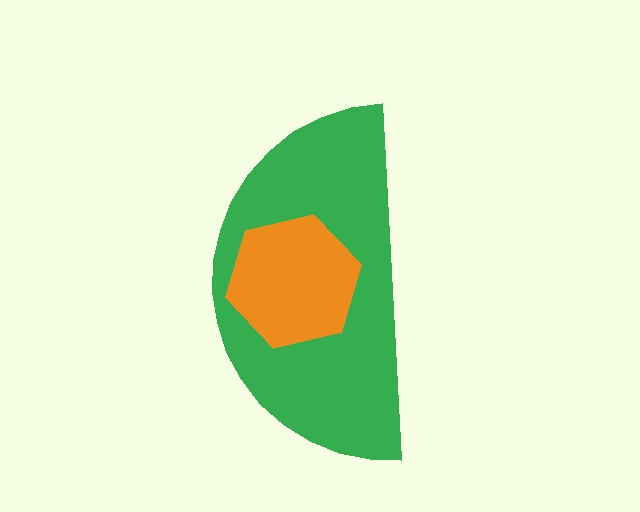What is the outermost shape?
The green semicircle.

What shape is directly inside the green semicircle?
The orange hexagon.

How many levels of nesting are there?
2.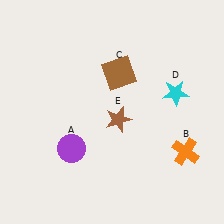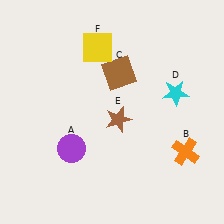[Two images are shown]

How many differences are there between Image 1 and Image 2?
There is 1 difference between the two images.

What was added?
A yellow square (F) was added in Image 2.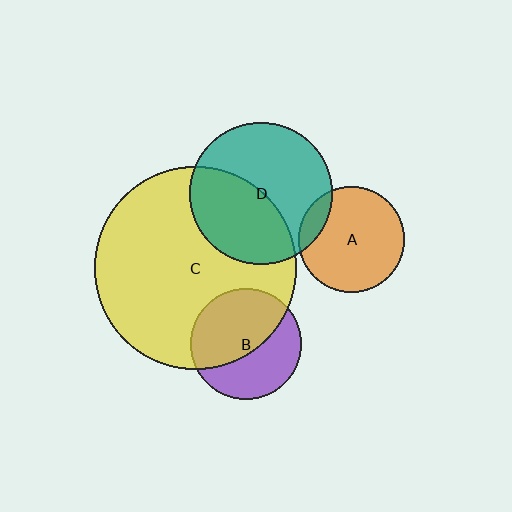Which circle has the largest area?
Circle C (yellow).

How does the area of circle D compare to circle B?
Approximately 1.7 times.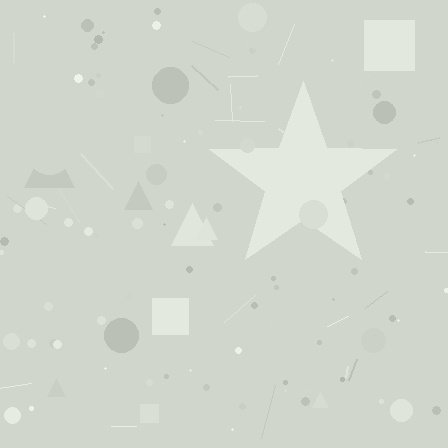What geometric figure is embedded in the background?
A star is embedded in the background.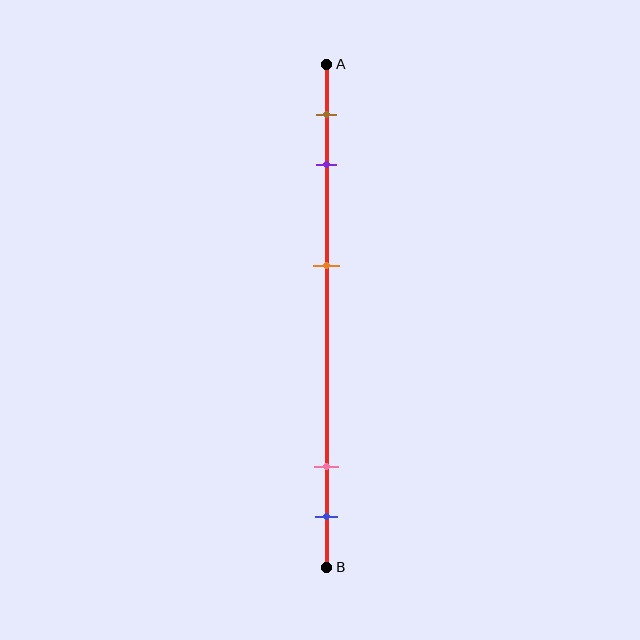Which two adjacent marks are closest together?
The pink and blue marks are the closest adjacent pair.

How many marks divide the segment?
There are 5 marks dividing the segment.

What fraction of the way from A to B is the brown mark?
The brown mark is approximately 10% (0.1) of the way from A to B.